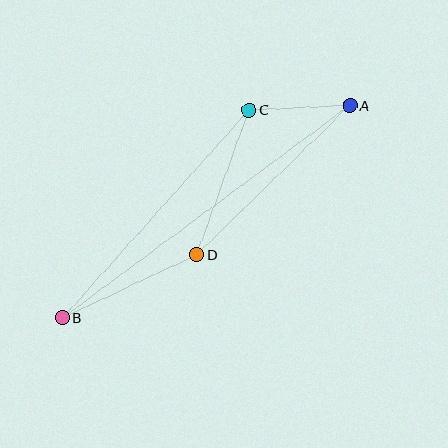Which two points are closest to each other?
Points A and C are closest to each other.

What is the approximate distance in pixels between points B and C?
The distance between B and C is approximately 279 pixels.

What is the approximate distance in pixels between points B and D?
The distance between B and D is approximately 149 pixels.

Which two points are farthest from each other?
Points A and B are farthest from each other.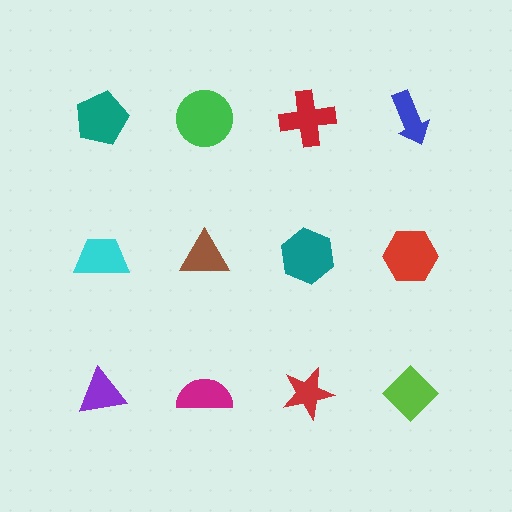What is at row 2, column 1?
A cyan trapezoid.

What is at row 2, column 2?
A brown triangle.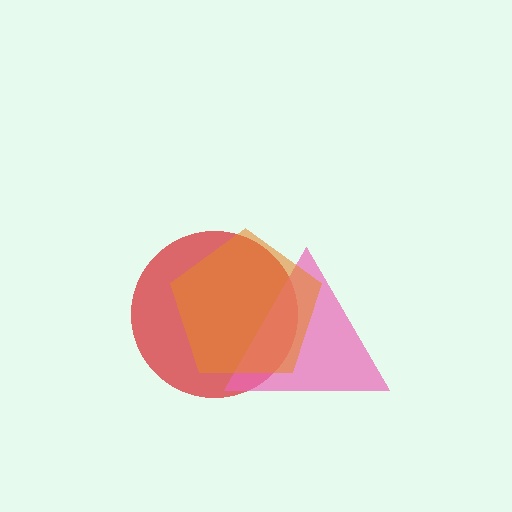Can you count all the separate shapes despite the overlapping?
Yes, there are 3 separate shapes.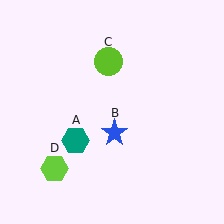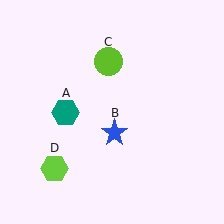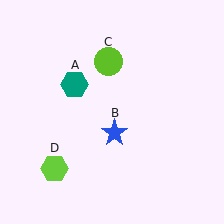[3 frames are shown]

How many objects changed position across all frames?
1 object changed position: teal hexagon (object A).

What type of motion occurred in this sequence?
The teal hexagon (object A) rotated clockwise around the center of the scene.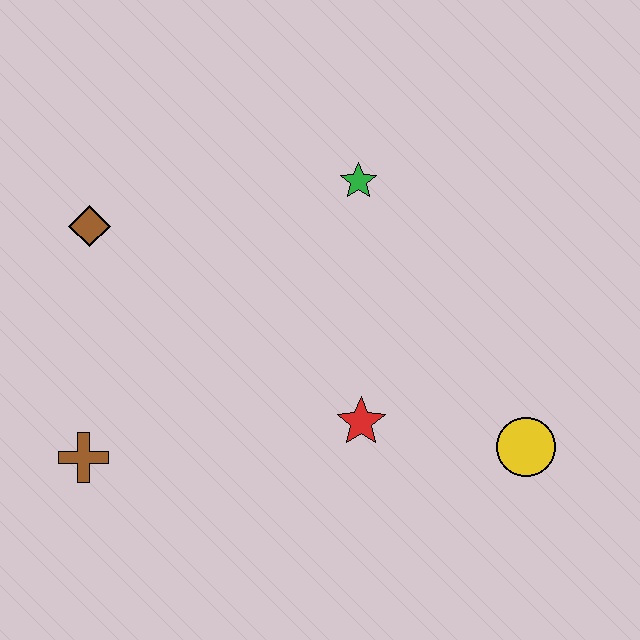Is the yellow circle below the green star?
Yes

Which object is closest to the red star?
The yellow circle is closest to the red star.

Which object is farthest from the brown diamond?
The yellow circle is farthest from the brown diamond.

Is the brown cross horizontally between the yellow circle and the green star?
No